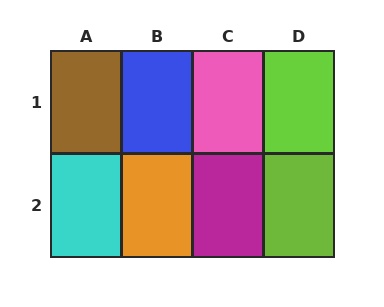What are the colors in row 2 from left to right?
Cyan, orange, magenta, lime.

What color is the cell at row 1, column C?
Pink.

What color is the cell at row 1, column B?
Blue.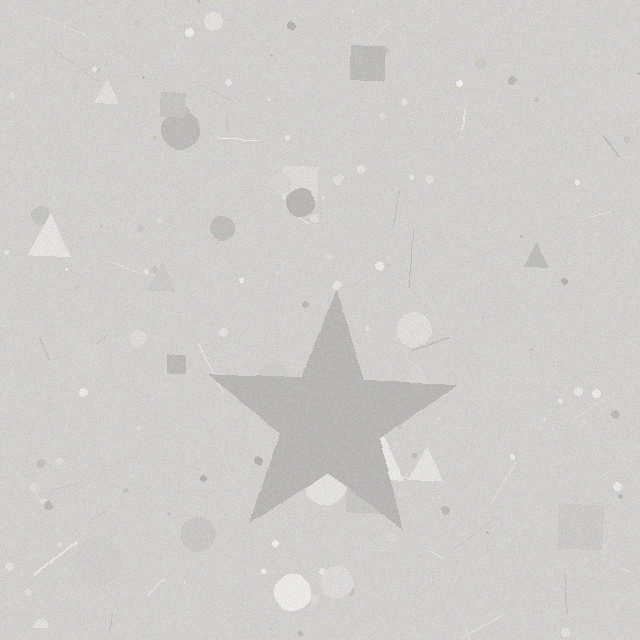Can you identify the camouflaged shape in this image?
The camouflaged shape is a star.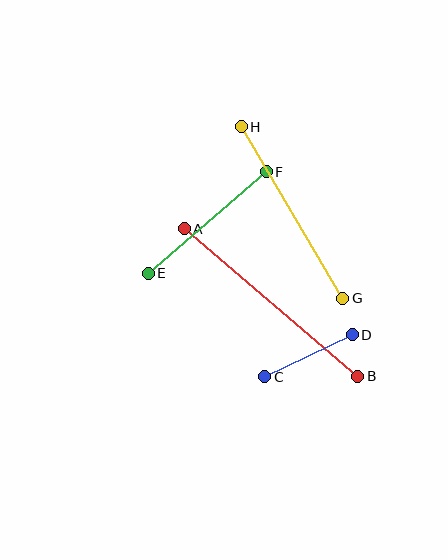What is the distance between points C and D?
The distance is approximately 97 pixels.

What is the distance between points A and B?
The distance is approximately 228 pixels.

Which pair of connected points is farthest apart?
Points A and B are farthest apart.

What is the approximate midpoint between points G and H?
The midpoint is at approximately (292, 212) pixels.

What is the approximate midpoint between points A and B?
The midpoint is at approximately (271, 302) pixels.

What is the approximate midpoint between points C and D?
The midpoint is at approximately (309, 356) pixels.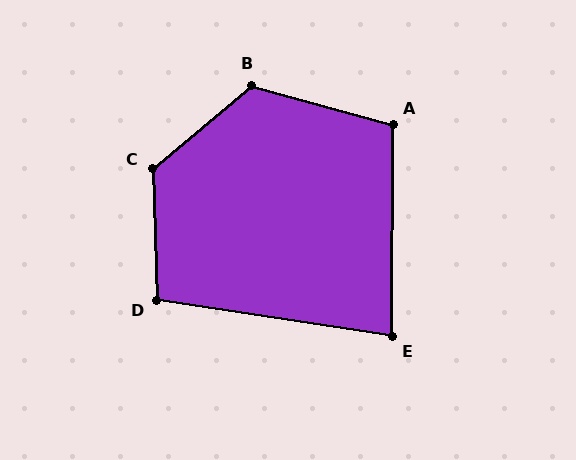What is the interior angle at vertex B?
Approximately 125 degrees (obtuse).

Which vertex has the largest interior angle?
C, at approximately 128 degrees.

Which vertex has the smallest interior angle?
E, at approximately 82 degrees.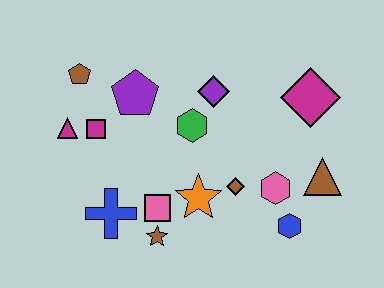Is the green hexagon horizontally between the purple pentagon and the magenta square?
No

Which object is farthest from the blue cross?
The magenta diamond is farthest from the blue cross.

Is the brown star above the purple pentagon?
No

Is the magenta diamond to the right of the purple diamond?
Yes